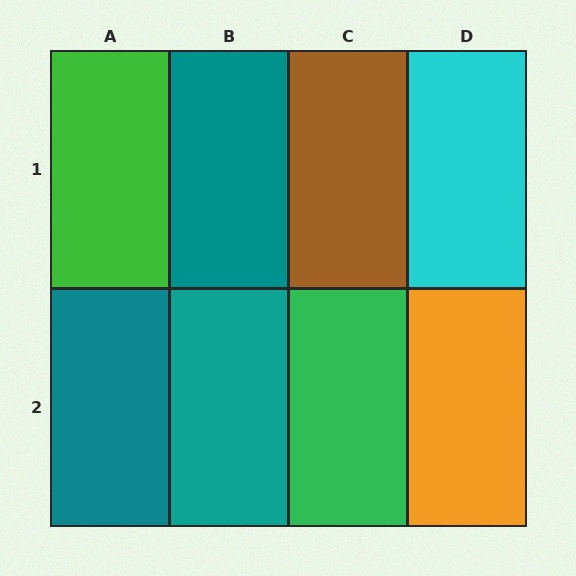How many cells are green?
2 cells are green.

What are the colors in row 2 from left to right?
Teal, teal, green, orange.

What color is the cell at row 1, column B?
Teal.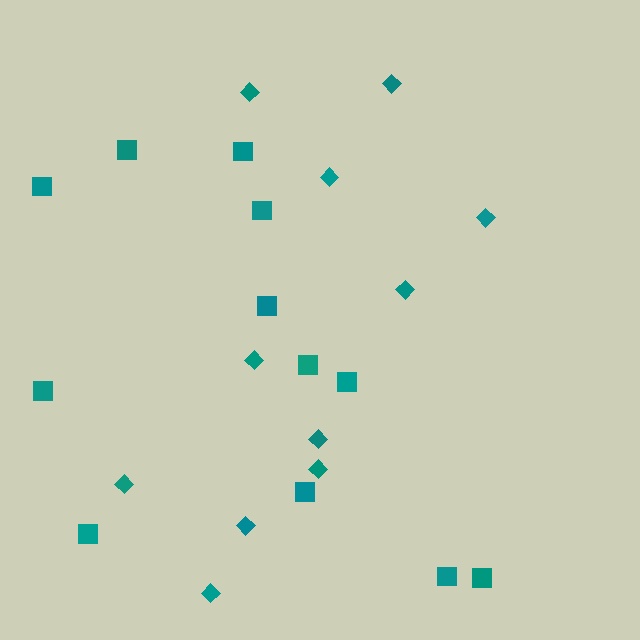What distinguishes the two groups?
There are 2 groups: one group of squares (12) and one group of diamonds (11).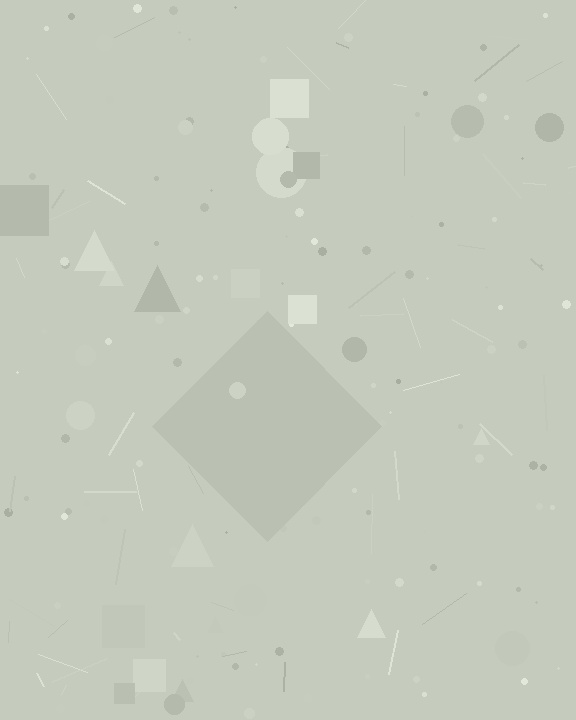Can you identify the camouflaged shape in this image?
The camouflaged shape is a diamond.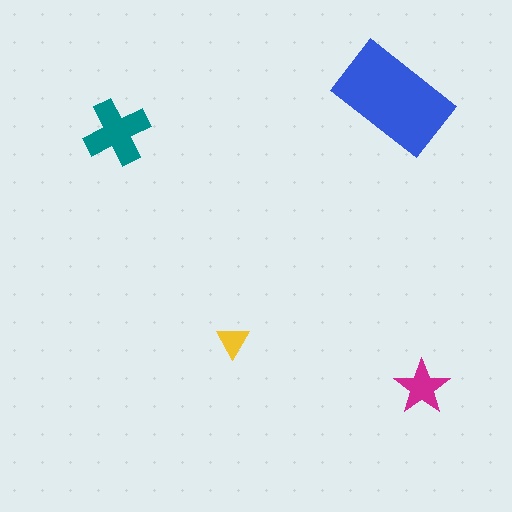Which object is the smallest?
The yellow triangle.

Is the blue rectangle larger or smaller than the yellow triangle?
Larger.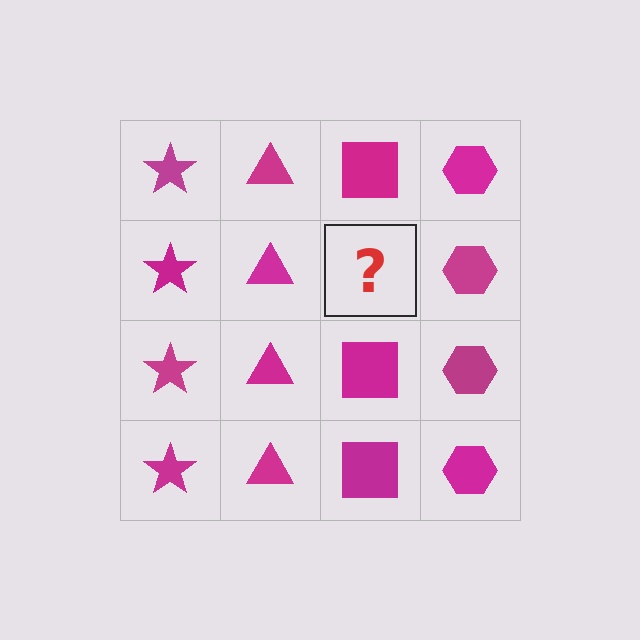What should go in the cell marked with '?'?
The missing cell should contain a magenta square.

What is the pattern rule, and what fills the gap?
The rule is that each column has a consistent shape. The gap should be filled with a magenta square.